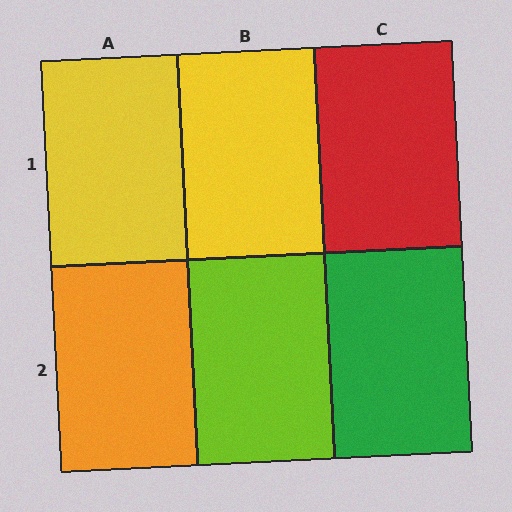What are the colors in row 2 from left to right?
Orange, lime, green.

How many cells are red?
1 cell is red.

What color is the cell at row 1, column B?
Yellow.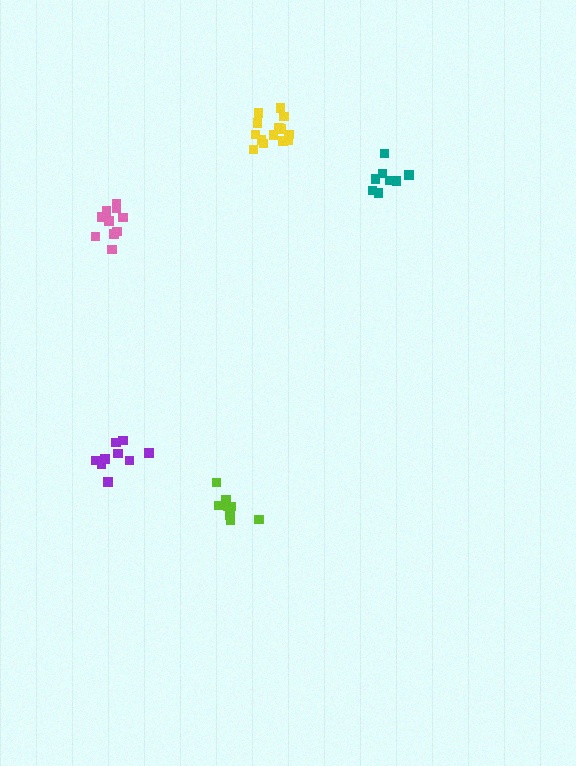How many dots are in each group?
Group 1: 8 dots, Group 2: 14 dots, Group 3: 10 dots, Group 4: 9 dots, Group 5: 9 dots (50 total).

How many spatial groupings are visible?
There are 5 spatial groupings.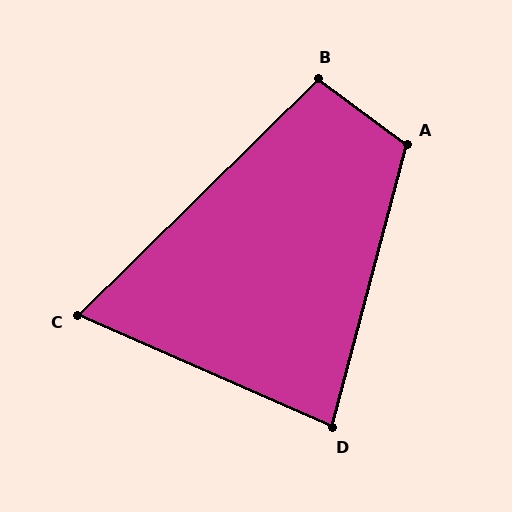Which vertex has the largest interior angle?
A, at approximately 112 degrees.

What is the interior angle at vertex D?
Approximately 81 degrees (acute).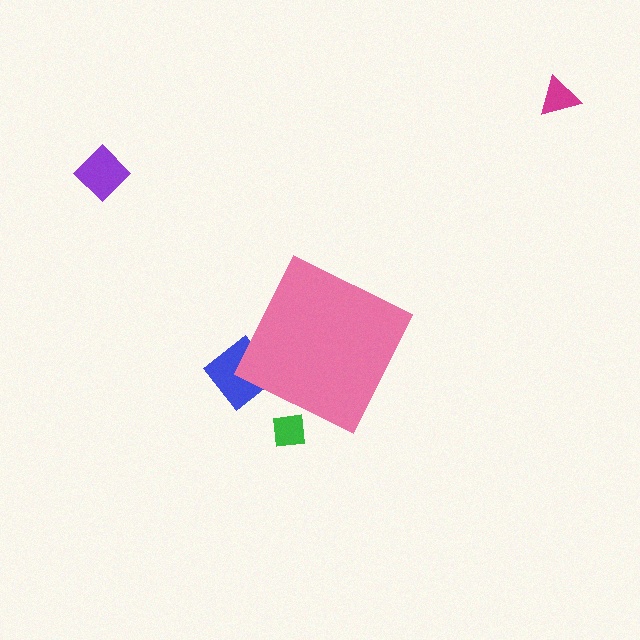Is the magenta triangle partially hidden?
No, the magenta triangle is fully visible.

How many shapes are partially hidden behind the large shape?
2 shapes are partially hidden.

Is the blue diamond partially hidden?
Yes, the blue diamond is partially hidden behind the pink diamond.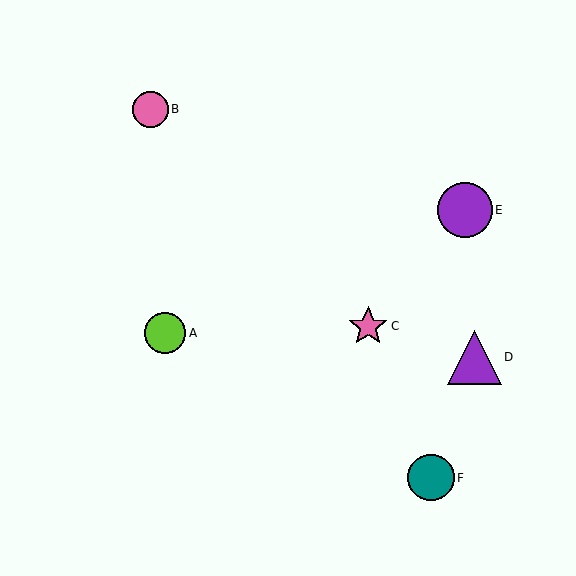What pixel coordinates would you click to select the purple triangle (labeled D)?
Click at (474, 357) to select the purple triangle D.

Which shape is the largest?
The purple circle (labeled E) is the largest.